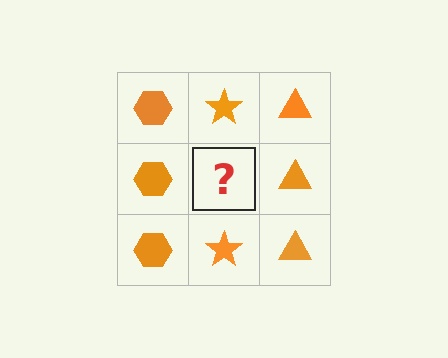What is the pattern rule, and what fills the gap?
The rule is that each column has a consistent shape. The gap should be filled with an orange star.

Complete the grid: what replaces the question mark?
The question mark should be replaced with an orange star.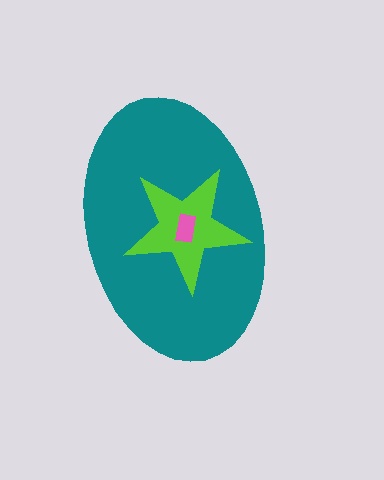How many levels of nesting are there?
3.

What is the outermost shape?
The teal ellipse.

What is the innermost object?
The pink rectangle.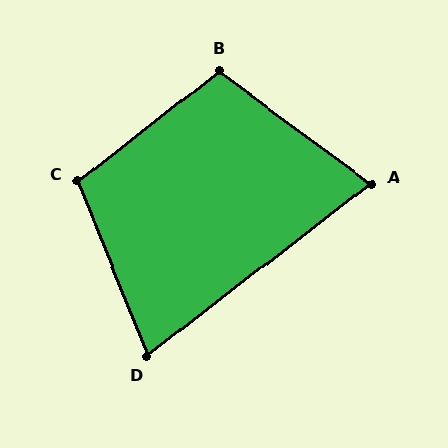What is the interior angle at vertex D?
Approximately 74 degrees (acute).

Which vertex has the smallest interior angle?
A, at approximately 74 degrees.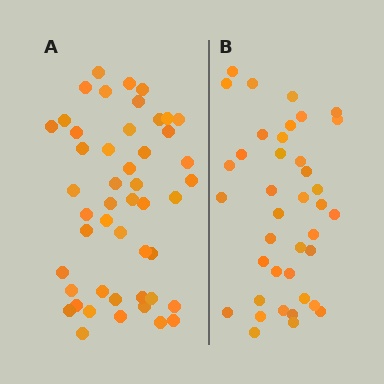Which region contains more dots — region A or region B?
Region A (the left region) has more dots.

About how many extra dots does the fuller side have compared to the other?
Region A has roughly 8 or so more dots than region B.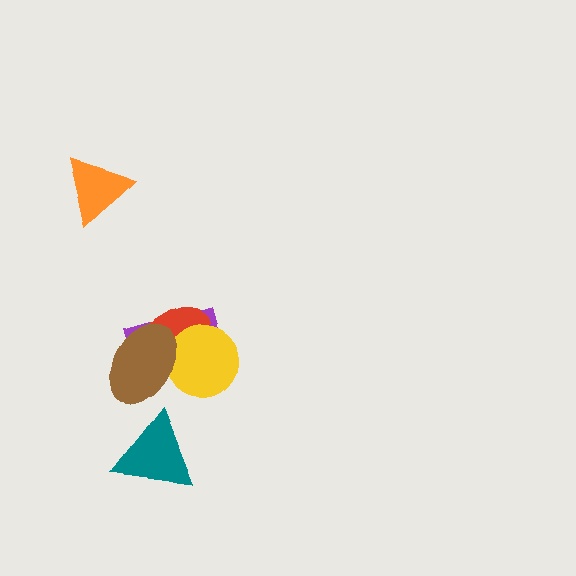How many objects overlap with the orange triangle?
0 objects overlap with the orange triangle.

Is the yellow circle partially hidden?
Yes, it is partially covered by another shape.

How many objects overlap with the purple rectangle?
3 objects overlap with the purple rectangle.